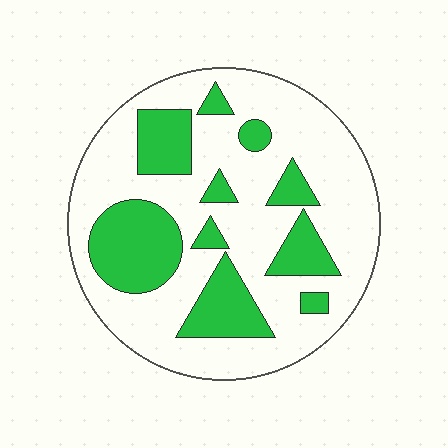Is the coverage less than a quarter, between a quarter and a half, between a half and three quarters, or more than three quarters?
Between a quarter and a half.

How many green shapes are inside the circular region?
10.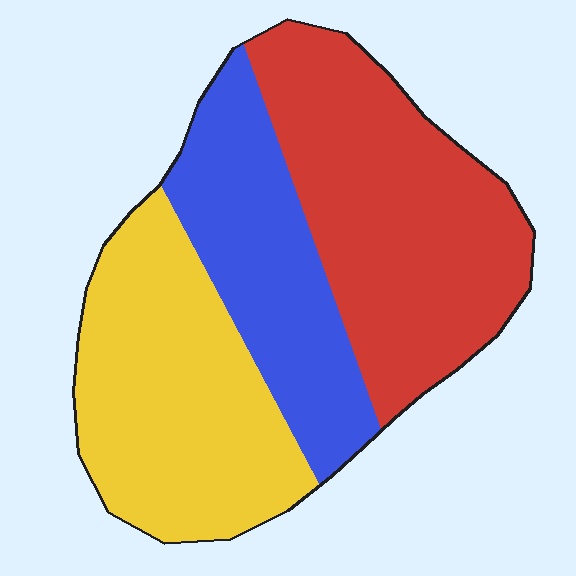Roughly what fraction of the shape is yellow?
Yellow takes up about one third (1/3) of the shape.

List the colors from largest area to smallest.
From largest to smallest: red, yellow, blue.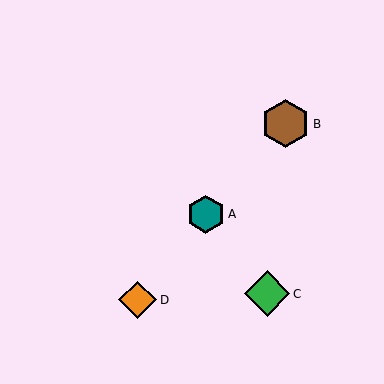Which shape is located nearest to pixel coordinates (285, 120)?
The brown hexagon (labeled B) at (286, 124) is nearest to that location.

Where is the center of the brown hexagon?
The center of the brown hexagon is at (286, 124).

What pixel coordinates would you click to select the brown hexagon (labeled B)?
Click at (286, 124) to select the brown hexagon B.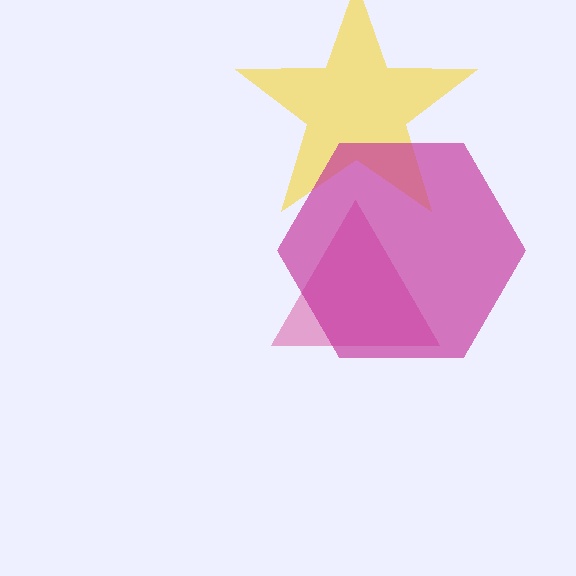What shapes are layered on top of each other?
The layered shapes are: a yellow star, a pink triangle, a magenta hexagon.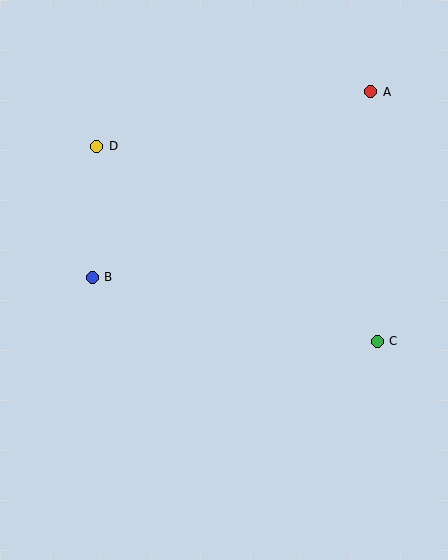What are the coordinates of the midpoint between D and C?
The midpoint between D and C is at (237, 244).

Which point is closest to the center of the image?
Point B at (92, 277) is closest to the center.